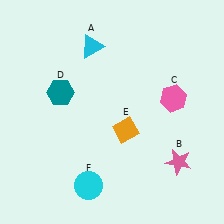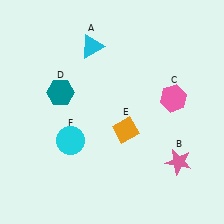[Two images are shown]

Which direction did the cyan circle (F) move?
The cyan circle (F) moved up.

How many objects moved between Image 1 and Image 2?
1 object moved between the two images.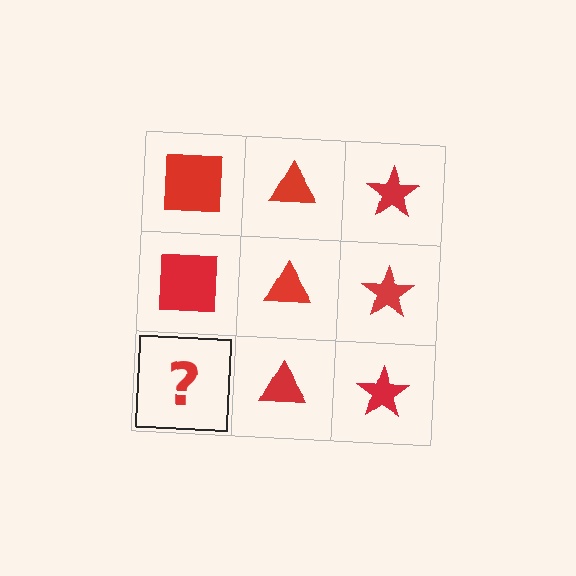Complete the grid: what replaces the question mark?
The question mark should be replaced with a red square.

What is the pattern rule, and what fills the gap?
The rule is that each column has a consistent shape. The gap should be filled with a red square.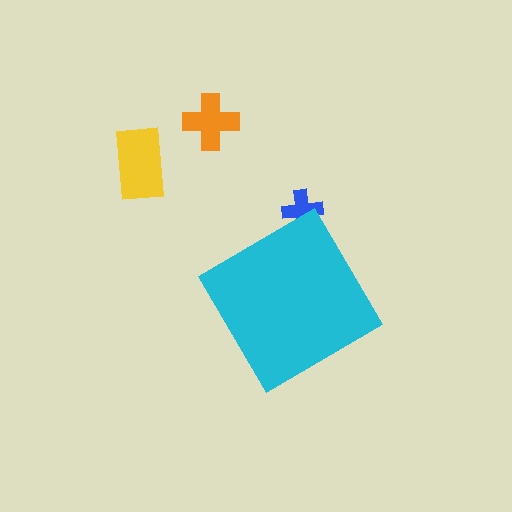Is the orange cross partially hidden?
No, the orange cross is fully visible.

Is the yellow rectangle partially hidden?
No, the yellow rectangle is fully visible.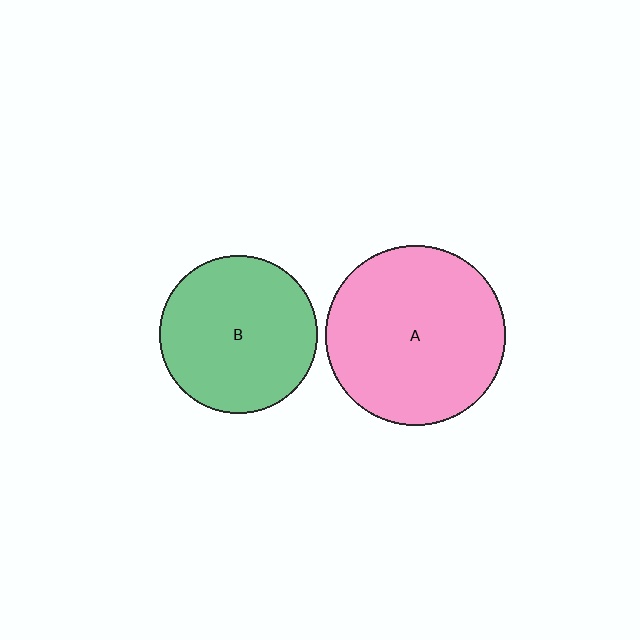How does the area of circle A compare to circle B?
Approximately 1.3 times.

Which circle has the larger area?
Circle A (pink).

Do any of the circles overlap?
No, none of the circles overlap.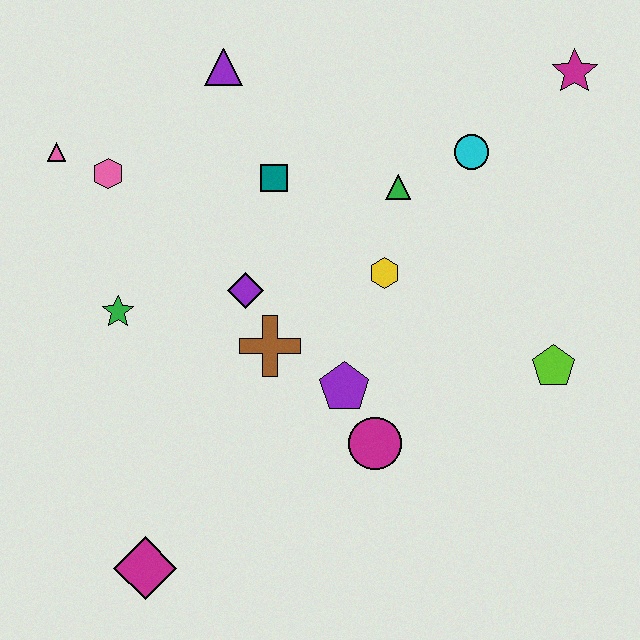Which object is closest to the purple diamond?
The brown cross is closest to the purple diamond.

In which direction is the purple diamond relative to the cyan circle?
The purple diamond is to the left of the cyan circle.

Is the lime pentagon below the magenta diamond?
No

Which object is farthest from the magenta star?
The magenta diamond is farthest from the magenta star.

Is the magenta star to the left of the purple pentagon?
No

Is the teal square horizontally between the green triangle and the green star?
Yes